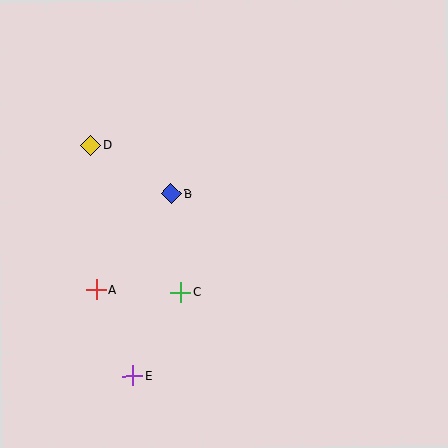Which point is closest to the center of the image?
Point B at (171, 193) is closest to the center.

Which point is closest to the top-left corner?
Point D is closest to the top-left corner.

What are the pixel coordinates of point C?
Point C is at (181, 292).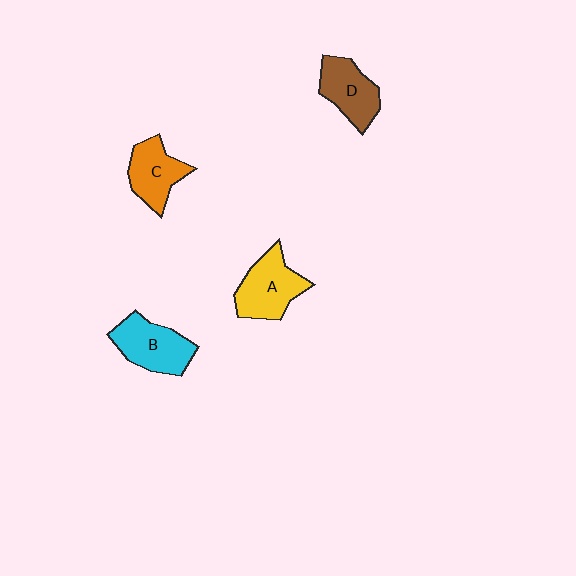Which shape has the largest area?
Shape A (yellow).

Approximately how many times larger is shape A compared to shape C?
Approximately 1.2 times.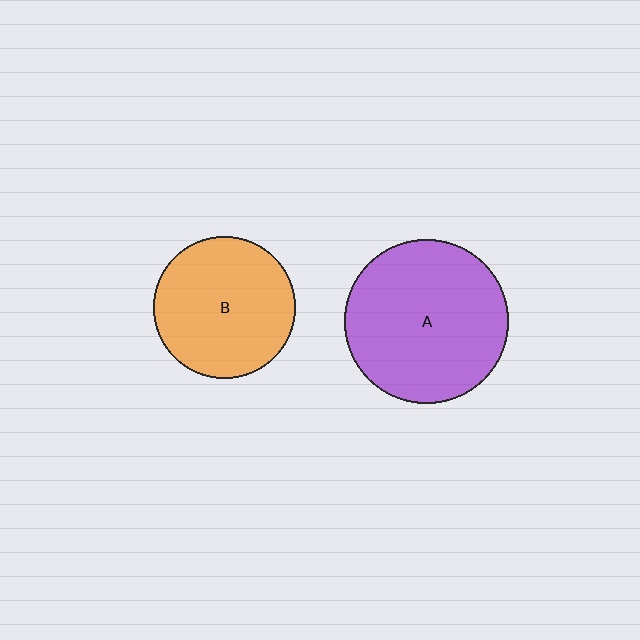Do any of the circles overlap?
No, none of the circles overlap.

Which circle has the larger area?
Circle A (purple).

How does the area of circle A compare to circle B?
Approximately 1.3 times.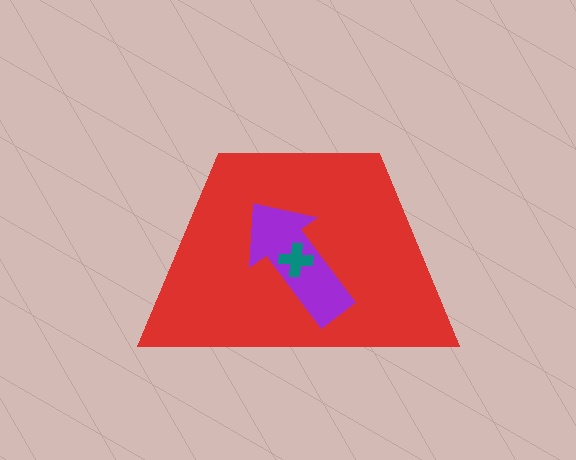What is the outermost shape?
The red trapezoid.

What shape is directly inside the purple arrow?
The teal cross.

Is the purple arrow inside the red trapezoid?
Yes.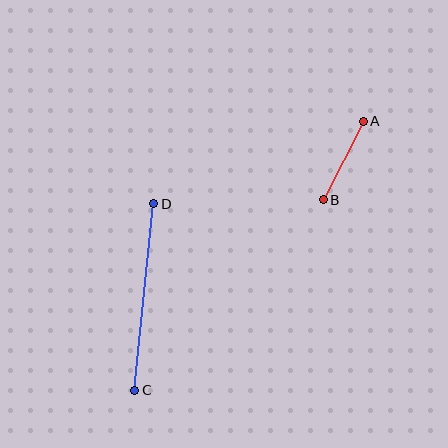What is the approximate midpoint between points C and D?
The midpoint is at approximately (144, 297) pixels.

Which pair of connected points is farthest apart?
Points C and D are farthest apart.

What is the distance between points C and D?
The distance is approximately 187 pixels.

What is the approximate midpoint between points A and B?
The midpoint is at approximately (343, 160) pixels.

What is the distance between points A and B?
The distance is approximately 88 pixels.